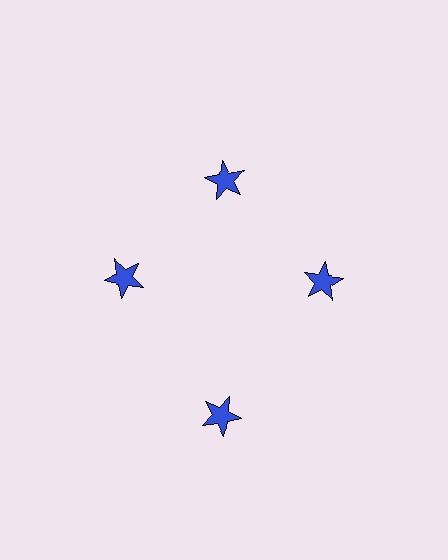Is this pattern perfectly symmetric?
No. The 4 blue stars are arranged in a ring, but one element near the 6 o'clock position is pushed outward from the center, breaking the 4-fold rotational symmetry.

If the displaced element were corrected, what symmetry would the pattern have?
It would have 4-fold rotational symmetry — the pattern would map onto itself every 90 degrees.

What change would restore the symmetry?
The symmetry would be restored by moving it inward, back onto the ring so that all 4 stars sit at equal angles and equal distance from the center.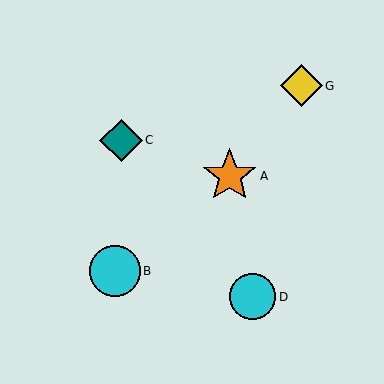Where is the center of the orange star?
The center of the orange star is at (230, 176).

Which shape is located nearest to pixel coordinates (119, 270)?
The cyan circle (labeled B) at (115, 271) is nearest to that location.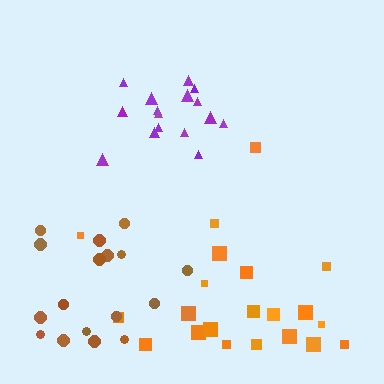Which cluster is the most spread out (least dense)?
Orange.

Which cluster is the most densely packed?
Purple.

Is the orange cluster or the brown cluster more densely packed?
Brown.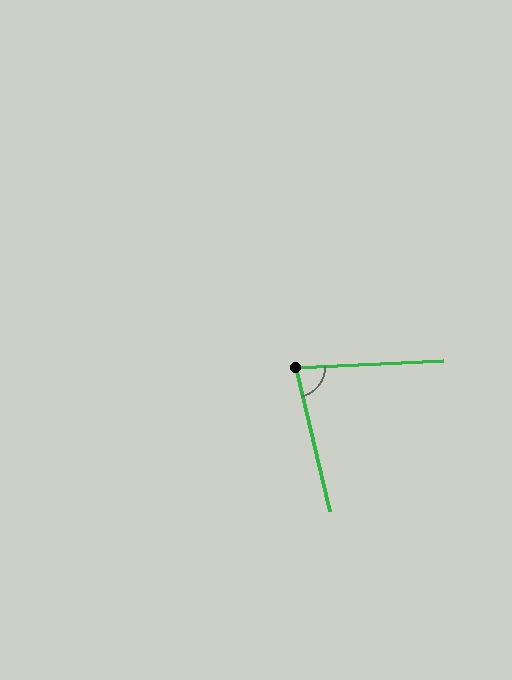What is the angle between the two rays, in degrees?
Approximately 80 degrees.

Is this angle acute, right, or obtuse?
It is acute.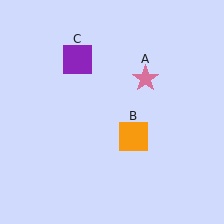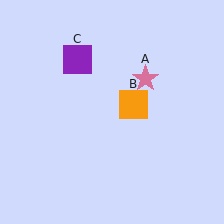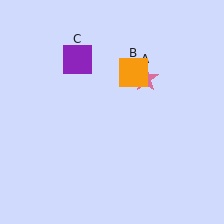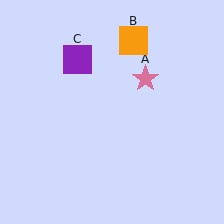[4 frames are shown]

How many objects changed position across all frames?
1 object changed position: orange square (object B).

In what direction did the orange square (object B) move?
The orange square (object B) moved up.